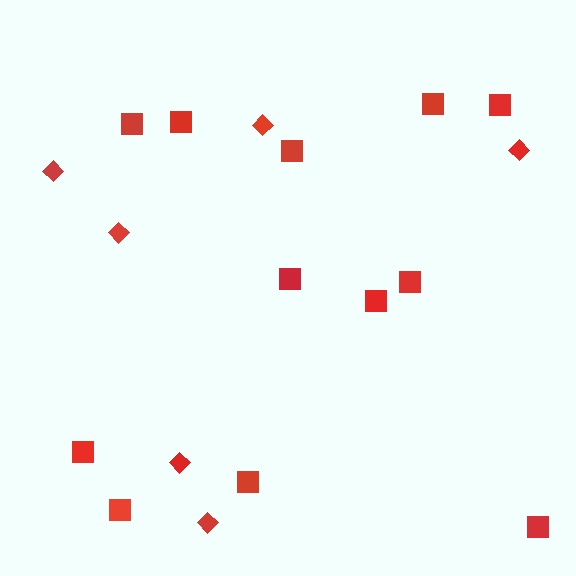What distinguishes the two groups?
There are 2 groups: one group of diamonds (6) and one group of squares (12).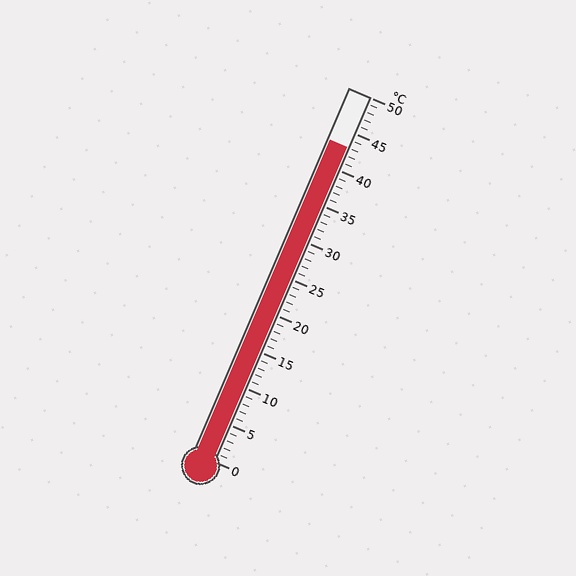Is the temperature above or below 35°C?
The temperature is above 35°C.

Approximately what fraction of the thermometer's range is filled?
The thermometer is filled to approximately 85% of its range.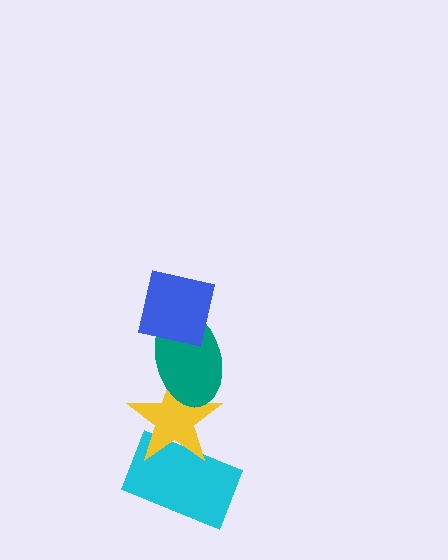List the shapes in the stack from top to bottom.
From top to bottom: the blue square, the teal ellipse, the yellow star, the cyan rectangle.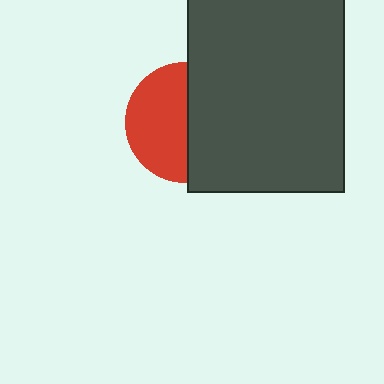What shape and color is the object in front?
The object in front is a dark gray rectangle.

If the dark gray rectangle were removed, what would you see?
You would see the complete red circle.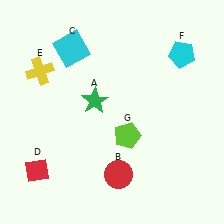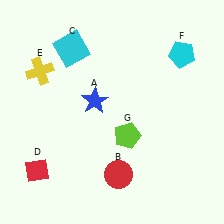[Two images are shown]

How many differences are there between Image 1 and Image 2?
There is 1 difference between the two images.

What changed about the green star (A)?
In Image 1, A is green. In Image 2, it changed to blue.